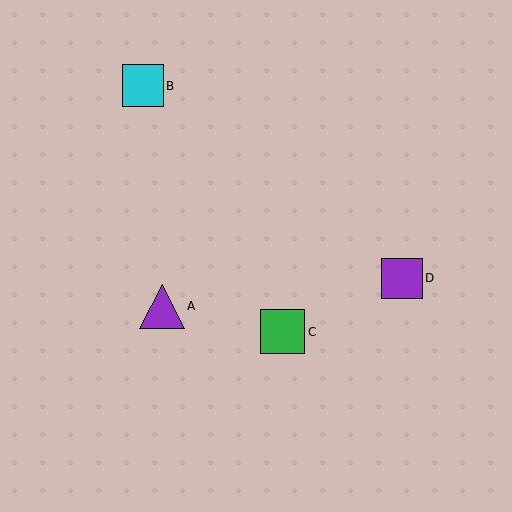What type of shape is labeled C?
Shape C is a green square.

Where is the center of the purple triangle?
The center of the purple triangle is at (162, 306).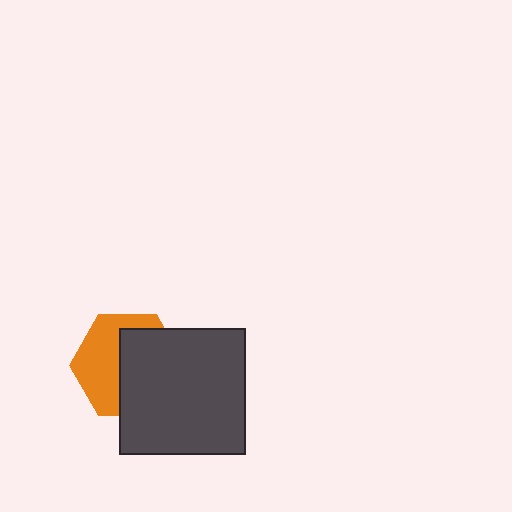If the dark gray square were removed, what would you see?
You would see the complete orange hexagon.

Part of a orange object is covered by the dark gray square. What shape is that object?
It is a hexagon.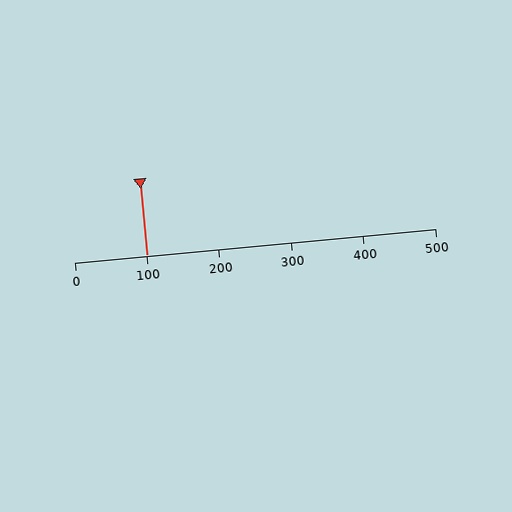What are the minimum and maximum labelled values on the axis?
The axis runs from 0 to 500.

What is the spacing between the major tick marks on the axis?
The major ticks are spaced 100 apart.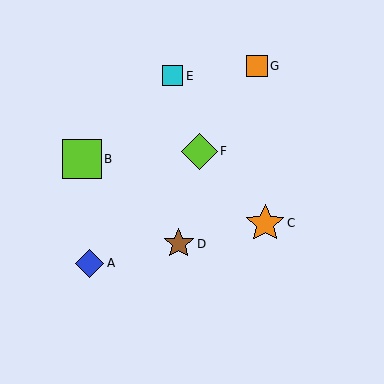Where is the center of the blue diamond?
The center of the blue diamond is at (90, 263).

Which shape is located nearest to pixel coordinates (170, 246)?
The brown star (labeled D) at (179, 244) is nearest to that location.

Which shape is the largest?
The lime square (labeled B) is the largest.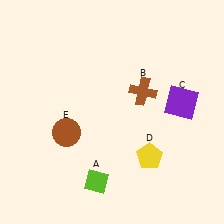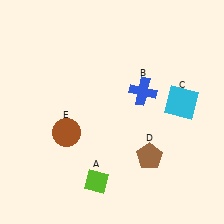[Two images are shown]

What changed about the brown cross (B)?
In Image 1, B is brown. In Image 2, it changed to blue.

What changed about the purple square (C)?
In Image 1, C is purple. In Image 2, it changed to cyan.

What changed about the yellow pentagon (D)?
In Image 1, D is yellow. In Image 2, it changed to brown.